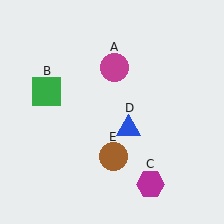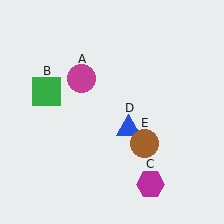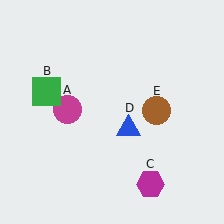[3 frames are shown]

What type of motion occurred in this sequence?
The magenta circle (object A), brown circle (object E) rotated counterclockwise around the center of the scene.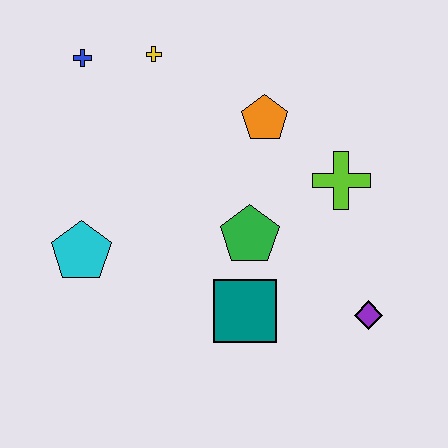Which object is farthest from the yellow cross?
The purple diamond is farthest from the yellow cross.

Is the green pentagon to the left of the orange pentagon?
Yes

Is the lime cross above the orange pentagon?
No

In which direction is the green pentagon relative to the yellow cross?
The green pentagon is below the yellow cross.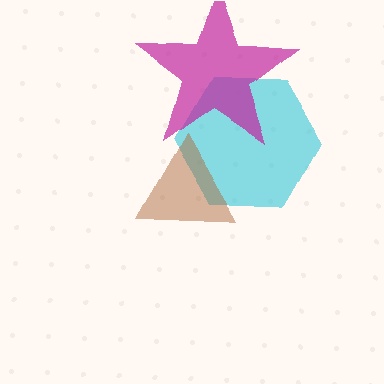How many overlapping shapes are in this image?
There are 3 overlapping shapes in the image.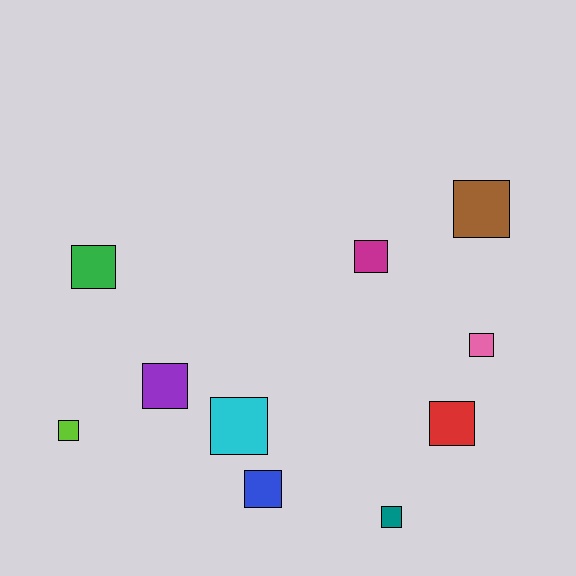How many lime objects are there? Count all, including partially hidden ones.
There is 1 lime object.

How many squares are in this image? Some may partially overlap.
There are 10 squares.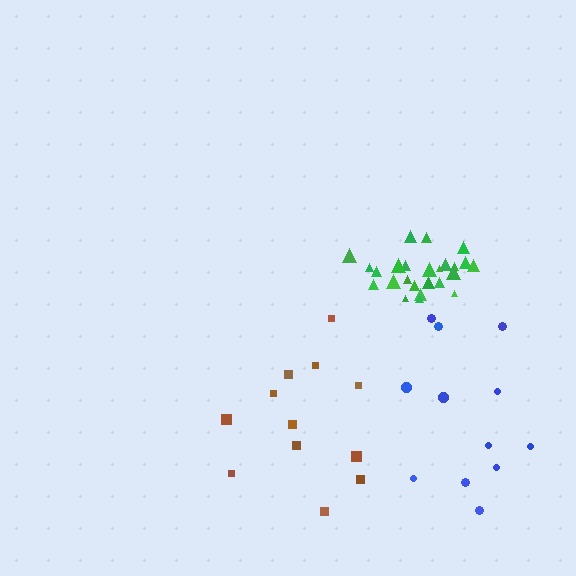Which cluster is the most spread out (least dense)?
Blue.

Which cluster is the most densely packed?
Green.